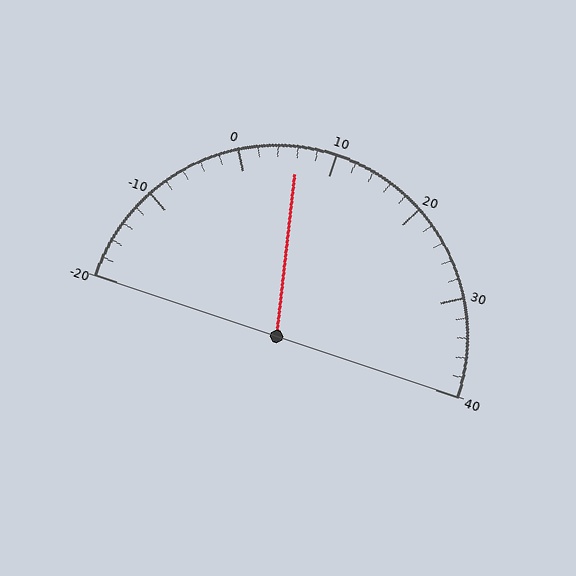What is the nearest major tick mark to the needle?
The nearest major tick mark is 10.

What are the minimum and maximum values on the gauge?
The gauge ranges from -20 to 40.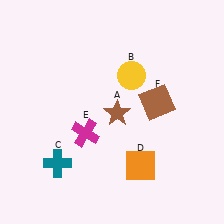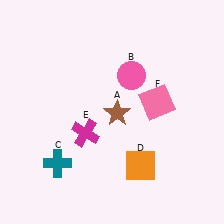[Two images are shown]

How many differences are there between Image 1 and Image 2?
There are 2 differences between the two images.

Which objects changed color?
B changed from yellow to pink. F changed from brown to pink.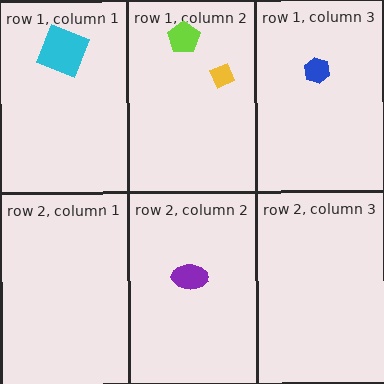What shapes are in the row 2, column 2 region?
The purple ellipse.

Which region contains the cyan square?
The row 1, column 1 region.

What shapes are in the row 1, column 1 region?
The cyan square.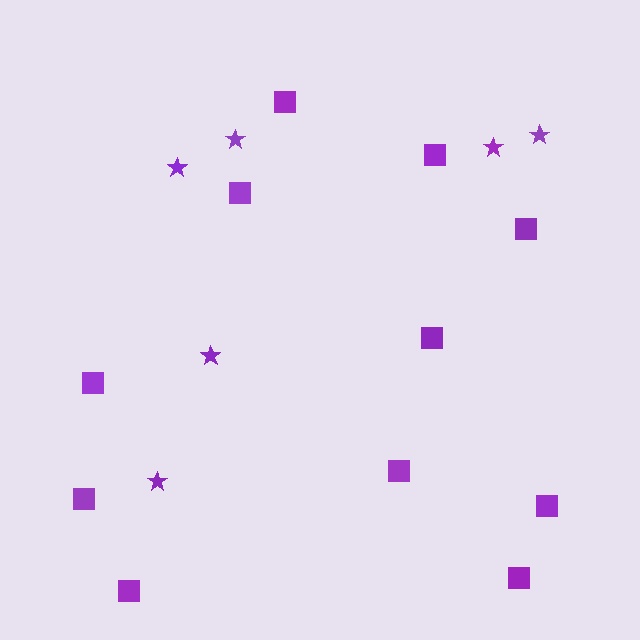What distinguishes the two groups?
There are 2 groups: one group of stars (6) and one group of squares (11).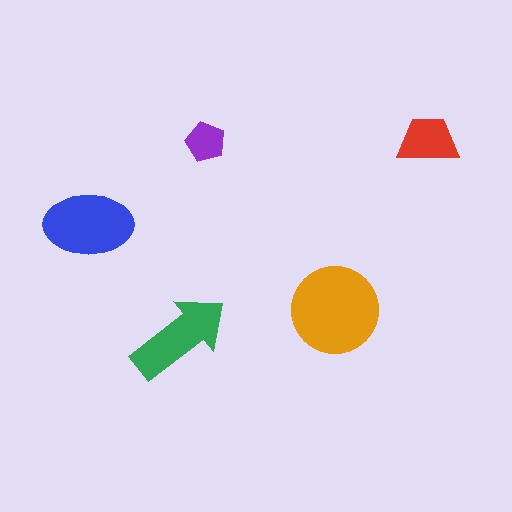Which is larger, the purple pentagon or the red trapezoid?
The red trapezoid.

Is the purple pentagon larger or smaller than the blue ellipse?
Smaller.